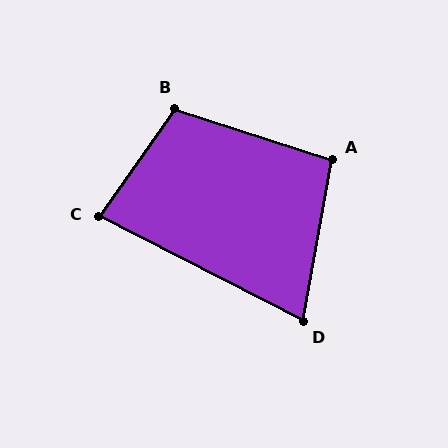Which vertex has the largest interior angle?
B, at approximately 107 degrees.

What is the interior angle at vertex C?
Approximately 82 degrees (acute).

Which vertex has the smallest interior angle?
D, at approximately 73 degrees.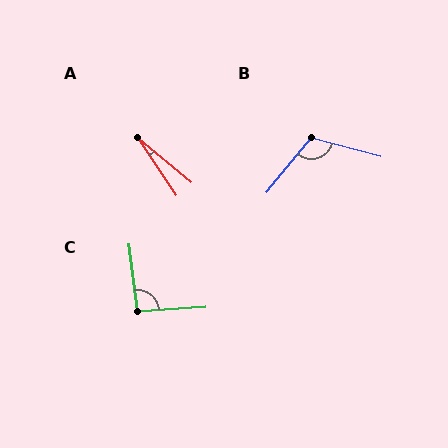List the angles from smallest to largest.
A (16°), C (94°), B (115°).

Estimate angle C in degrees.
Approximately 94 degrees.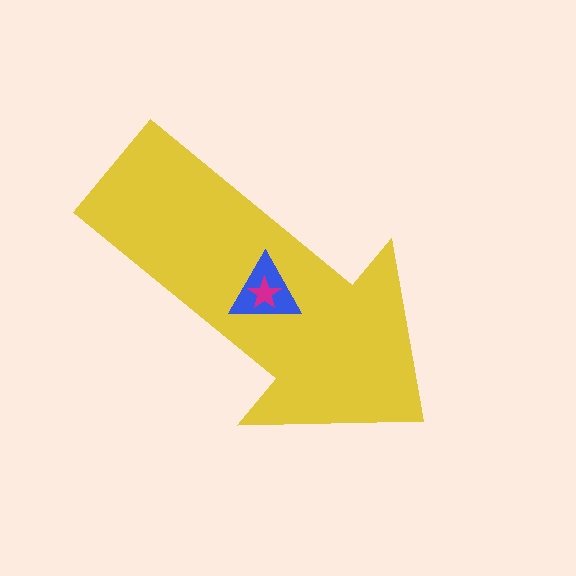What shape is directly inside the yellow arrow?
The blue triangle.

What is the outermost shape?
The yellow arrow.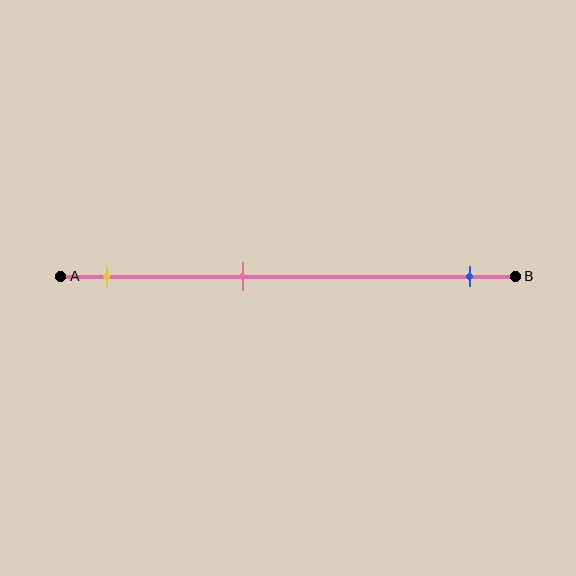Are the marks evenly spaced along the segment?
No, the marks are not evenly spaced.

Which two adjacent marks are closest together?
The yellow and pink marks are the closest adjacent pair.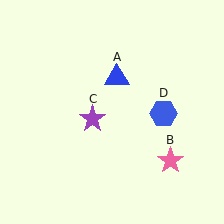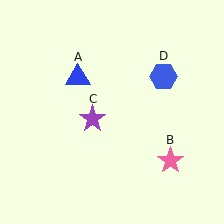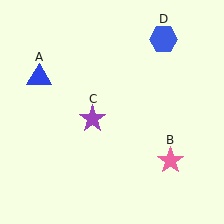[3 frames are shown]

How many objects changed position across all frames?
2 objects changed position: blue triangle (object A), blue hexagon (object D).